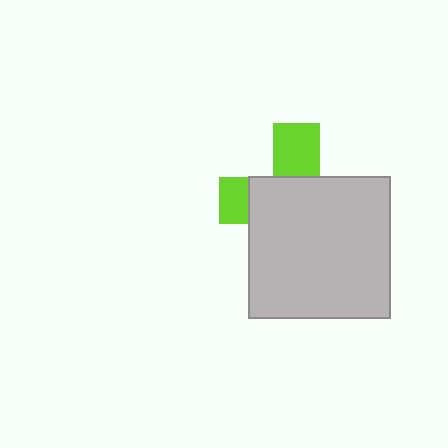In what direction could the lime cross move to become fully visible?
The lime cross could move up. That would shift it out from behind the light gray square entirely.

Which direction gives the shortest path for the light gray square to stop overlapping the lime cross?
Moving down gives the shortest separation.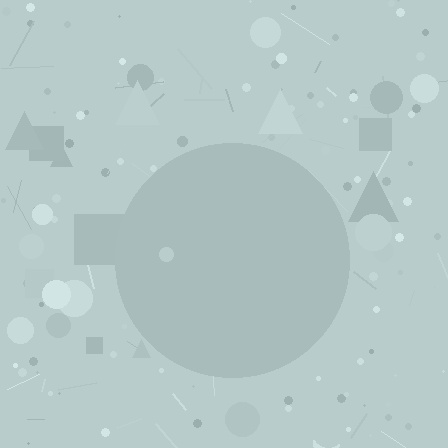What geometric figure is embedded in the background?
A circle is embedded in the background.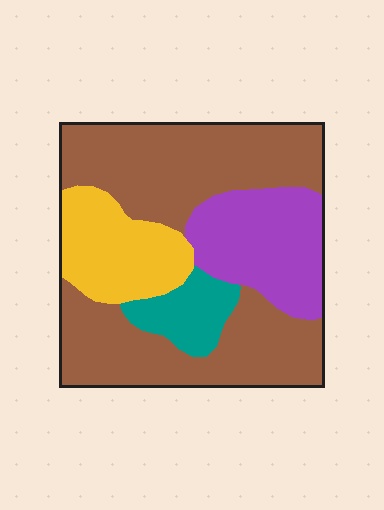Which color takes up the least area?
Teal, at roughly 10%.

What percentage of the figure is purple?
Purple covers roughly 20% of the figure.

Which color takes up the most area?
Brown, at roughly 55%.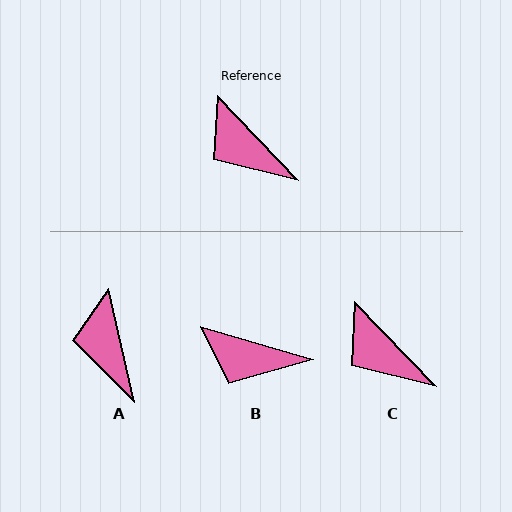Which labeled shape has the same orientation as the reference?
C.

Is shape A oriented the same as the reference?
No, it is off by about 31 degrees.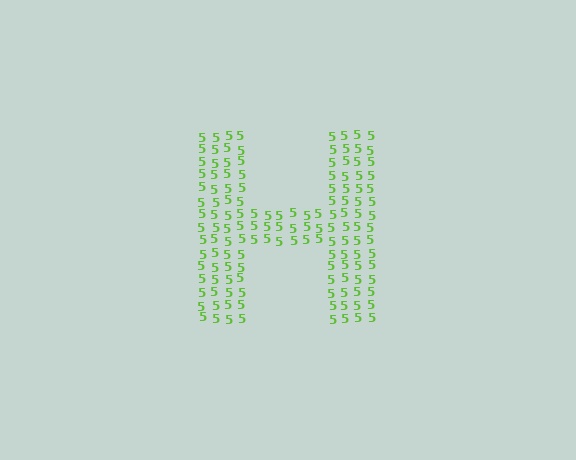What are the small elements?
The small elements are digit 5's.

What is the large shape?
The large shape is the letter H.